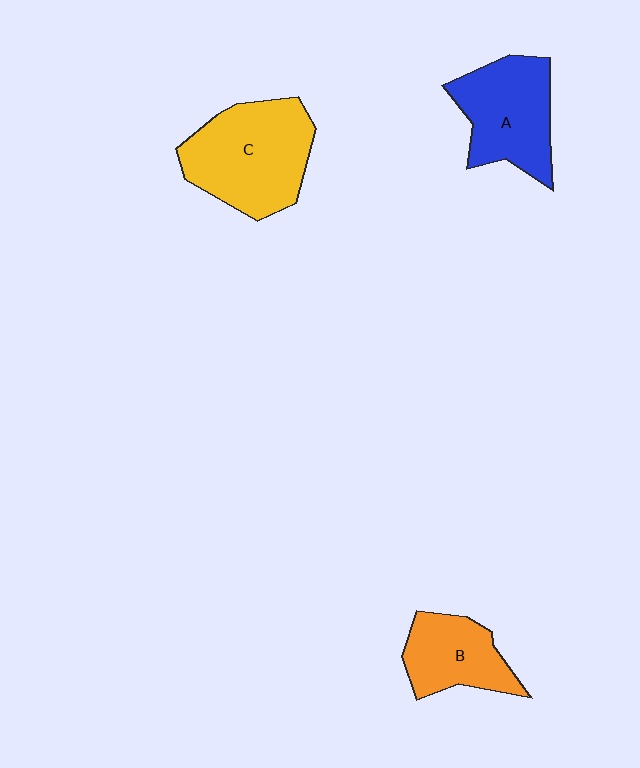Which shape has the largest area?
Shape C (yellow).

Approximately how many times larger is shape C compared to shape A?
Approximately 1.2 times.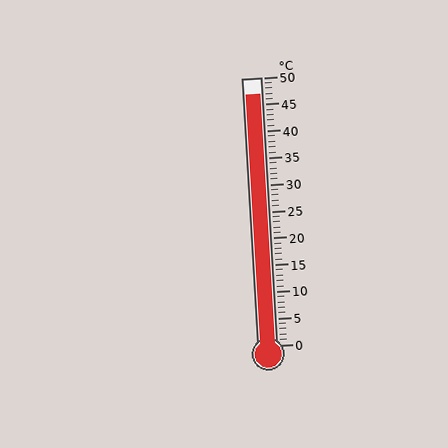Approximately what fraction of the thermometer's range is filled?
The thermometer is filled to approximately 95% of its range.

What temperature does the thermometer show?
The thermometer shows approximately 47°C.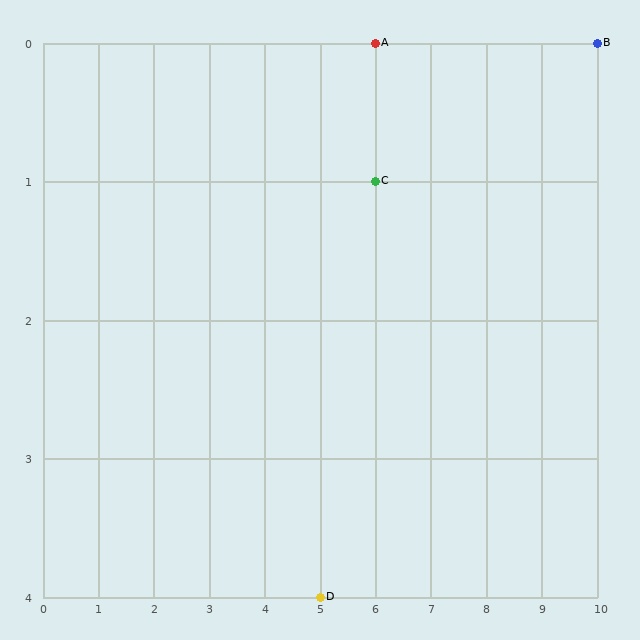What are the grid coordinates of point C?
Point C is at grid coordinates (6, 1).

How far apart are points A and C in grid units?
Points A and C are 1 row apart.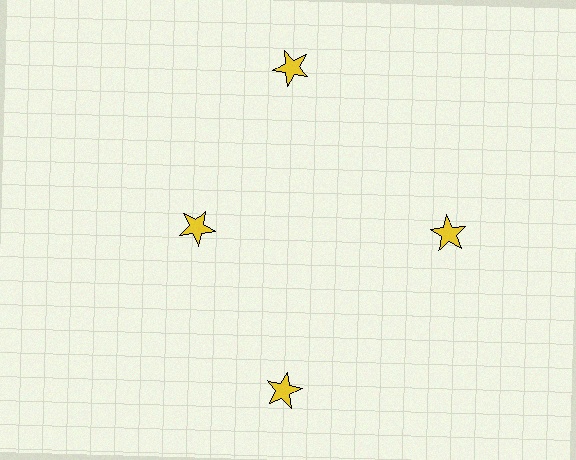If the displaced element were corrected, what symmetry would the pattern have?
It would have 4-fold rotational symmetry — the pattern would map onto itself every 90 degrees.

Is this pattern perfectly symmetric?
No. The 4 yellow stars are arranged in a ring, but one element near the 9 o'clock position is pulled inward toward the center, breaking the 4-fold rotational symmetry.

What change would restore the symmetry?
The symmetry would be restored by moving it outward, back onto the ring so that all 4 stars sit at equal angles and equal distance from the center.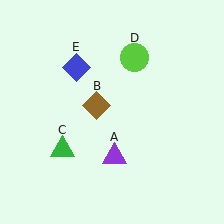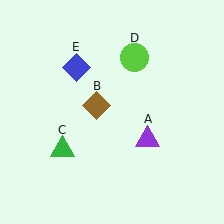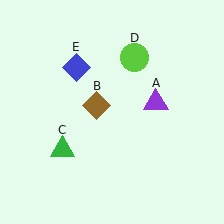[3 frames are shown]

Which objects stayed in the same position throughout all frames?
Brown diamond (object B) and green triangle (object C) and lime circle (object D) and blue diamond (object E) remained stationary.